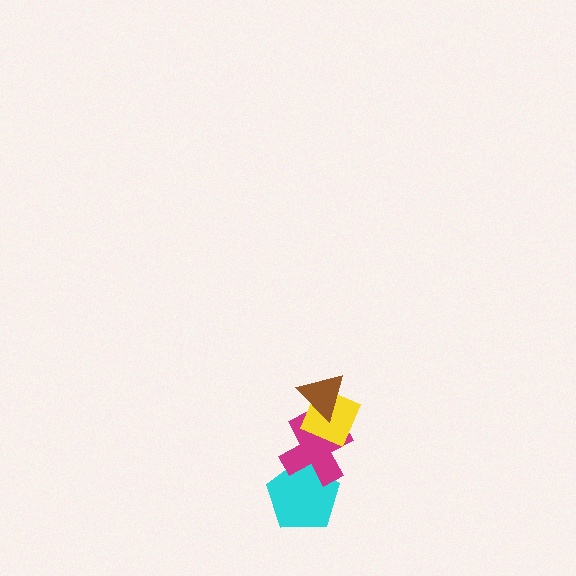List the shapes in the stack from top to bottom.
From top to bottom: the brown triangle, the yellow diamond, the magenta cross, the cyan pentagon.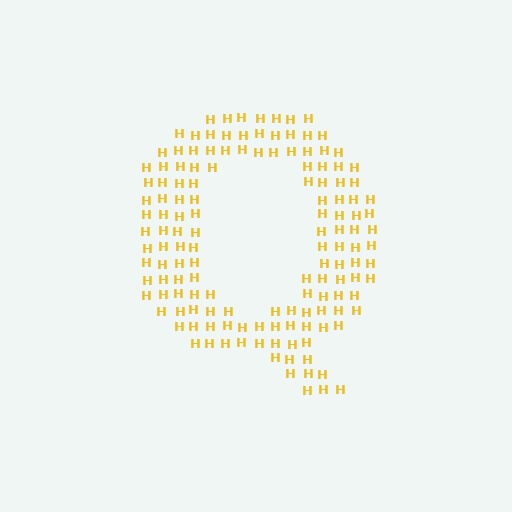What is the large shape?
The large shape is the letter Q.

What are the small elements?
The small elements are letter H's.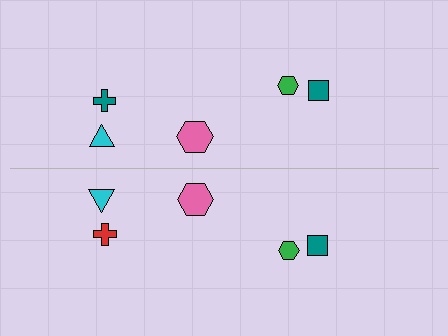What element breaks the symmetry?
The red cross on the bottom side breaks the symmetry — its mirror counterpart is teal.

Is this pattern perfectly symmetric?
No, the pattern is not perfectly symmetric. The red cross on the bottom side breaks the symmetry — its mirror counterpart is teal.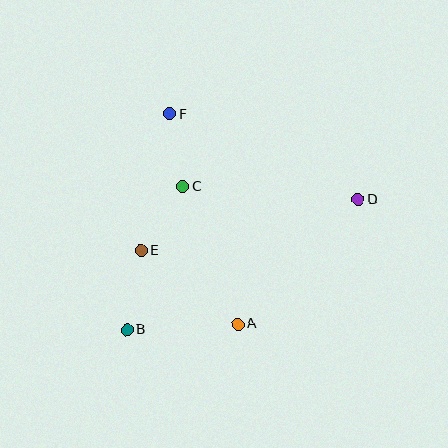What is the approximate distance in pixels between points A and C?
The distance between A and C is approximately 148 pixels.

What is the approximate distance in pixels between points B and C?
The distance between B and C is approximately 154 pixels.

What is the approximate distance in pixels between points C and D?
The distance between C and D is approximately 176 pixels.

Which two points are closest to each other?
Points C and F are closest to each other.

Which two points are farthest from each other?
Points B and D are farthest from each other.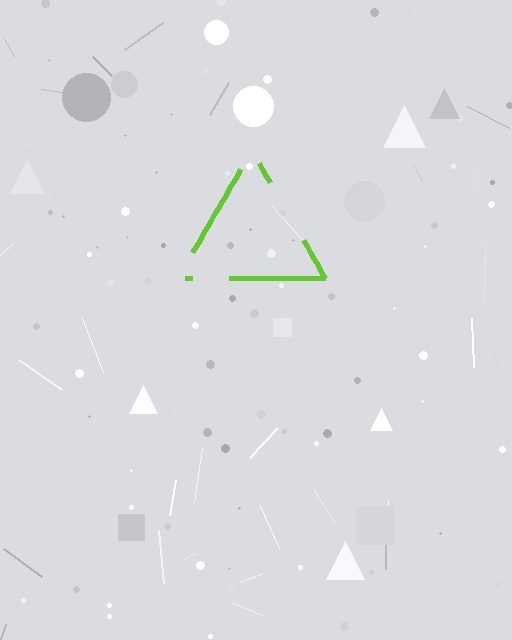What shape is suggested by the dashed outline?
The dashed outline suggests a triangle.